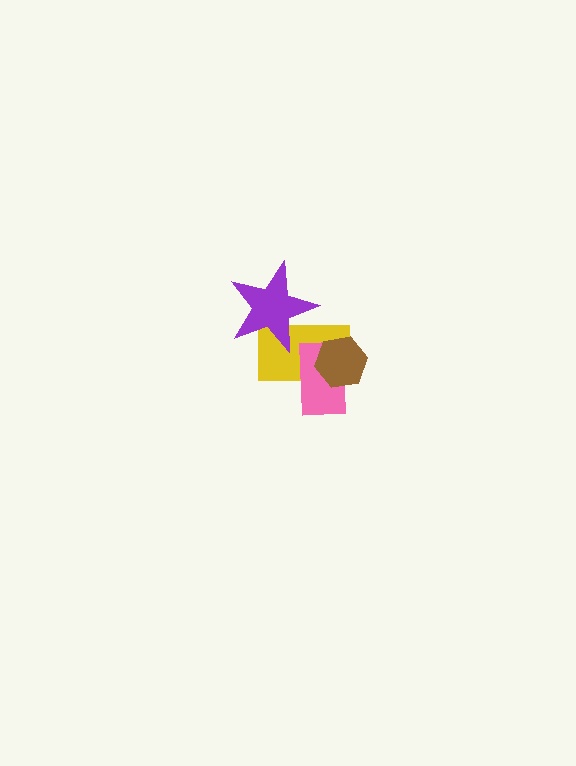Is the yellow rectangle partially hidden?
Yes, it is partially covered by another shape.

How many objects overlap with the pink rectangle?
2 objects overlap with the pink rectangle.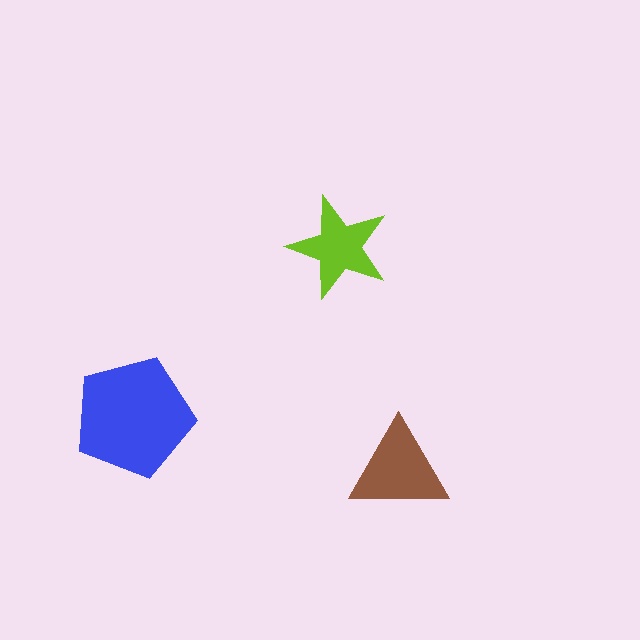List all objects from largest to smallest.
The blue pentagon, the brown triangle, the lime star.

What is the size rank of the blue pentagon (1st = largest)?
1st.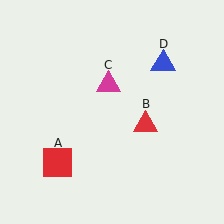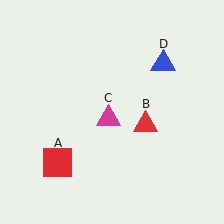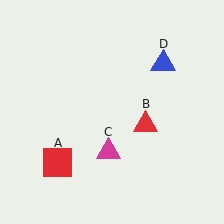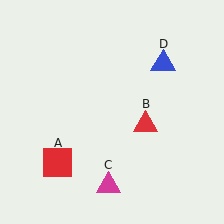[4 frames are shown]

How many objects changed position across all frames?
1 object changed position: magenta triangle (object C).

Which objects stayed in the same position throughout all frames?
Red square (object A) and red triangle (object B) and blue triangle (object D) remained stationary.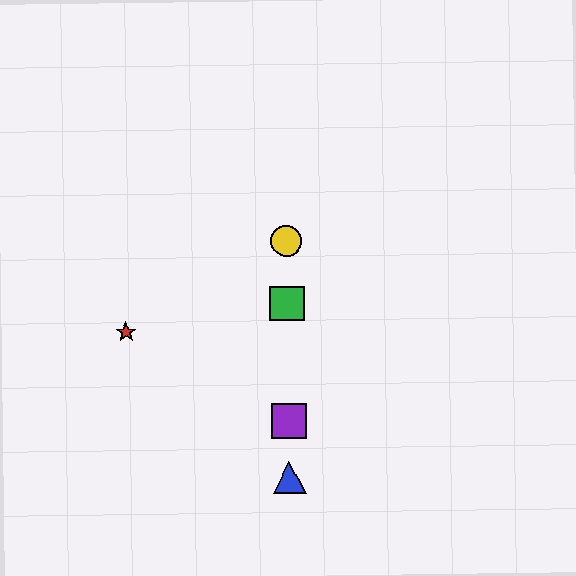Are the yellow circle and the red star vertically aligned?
No, the yellow circle is at x≈286 and the red star is at x≈126.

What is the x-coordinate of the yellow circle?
The yellow circle is at x≈286.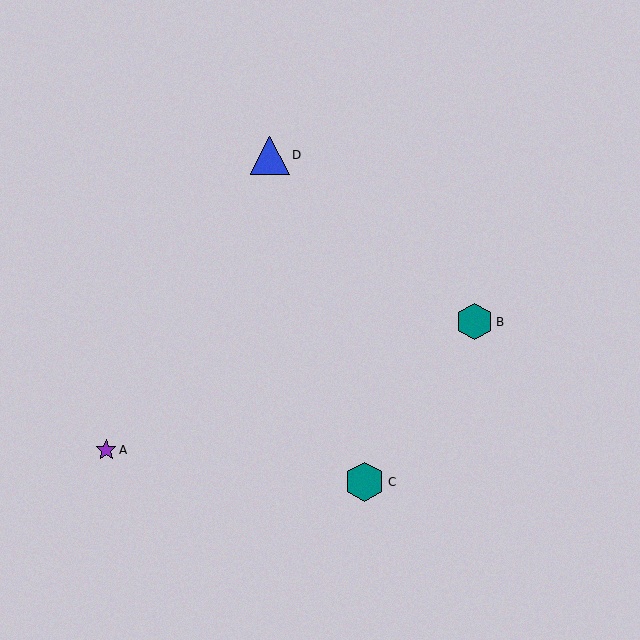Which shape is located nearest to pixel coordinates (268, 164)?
The blue triangle (labeled D) at (270, 155) is nearest to that location.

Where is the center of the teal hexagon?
The center of the teal hexagon is at (474, 321).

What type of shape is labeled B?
Shape B is a teal hexagon.